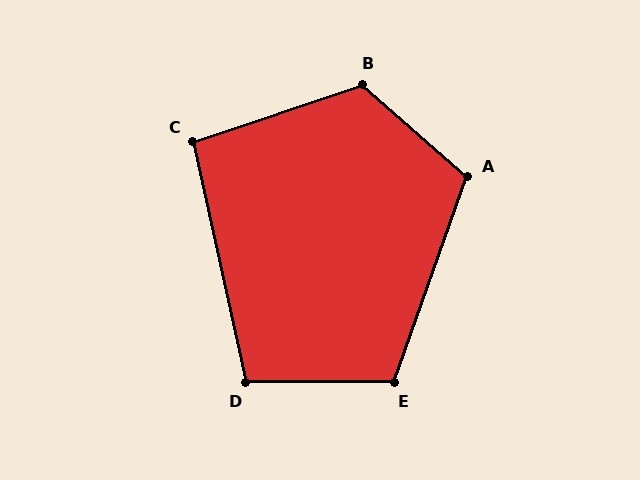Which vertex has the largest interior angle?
B, at approximately 120 degrees.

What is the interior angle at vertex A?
Approximately 111 degrees (obtuse).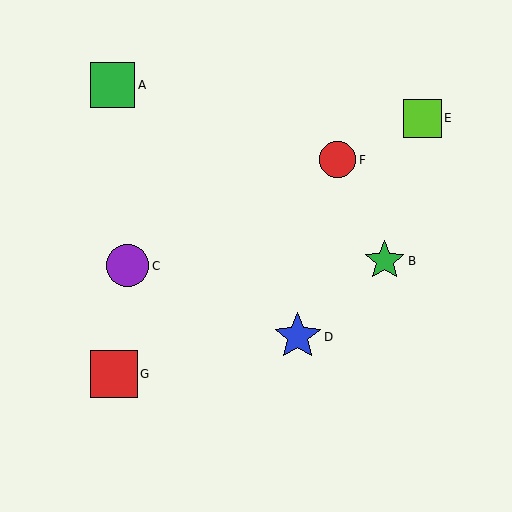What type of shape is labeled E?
Shape E is a lime square.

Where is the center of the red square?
The center of the red square is at (114, 374).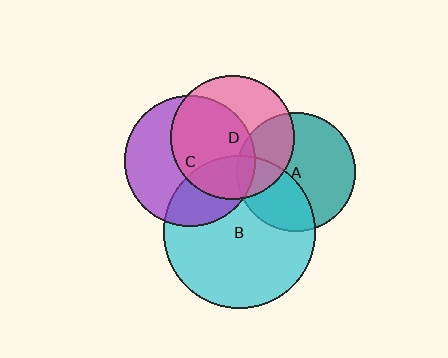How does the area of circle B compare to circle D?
Approximately 1.5 times.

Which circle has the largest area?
Circle B (cyan).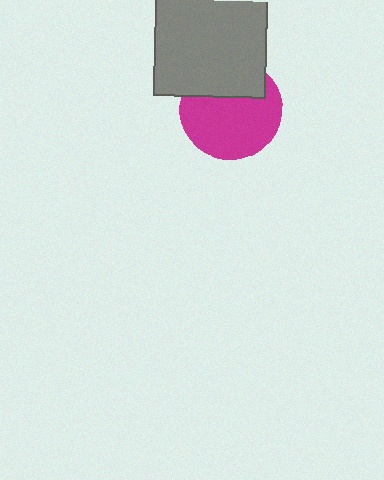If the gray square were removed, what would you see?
You would see the complete magenta circle.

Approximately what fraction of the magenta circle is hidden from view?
Roughly 33% of the magenta circle is hidden behind the gray square.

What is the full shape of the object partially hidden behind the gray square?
The partially hidden object is a magenta circle.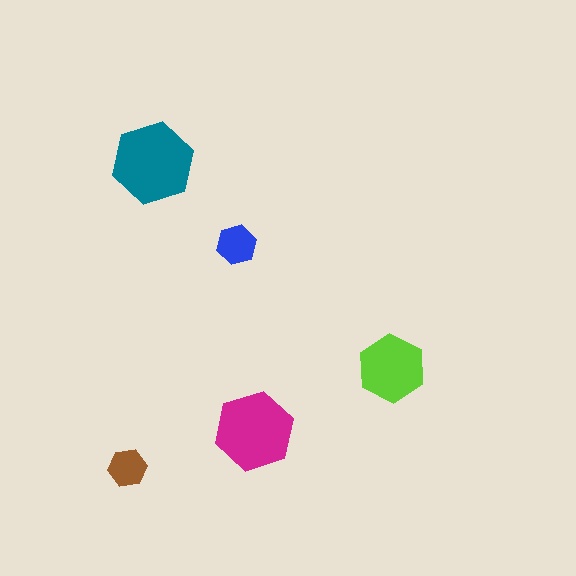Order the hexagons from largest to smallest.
the teal one, the magenta one, the lime one, the blue one, the brown one.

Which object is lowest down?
The brown hexagon is bottommost.